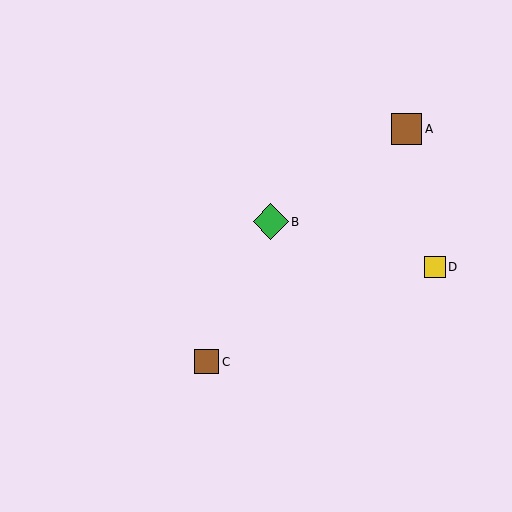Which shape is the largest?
The green diamond (labeled B) is the largest.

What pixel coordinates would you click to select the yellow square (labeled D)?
Click at (435, 267) to select the yellow square D.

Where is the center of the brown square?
The center of the brown square is at (406, 129).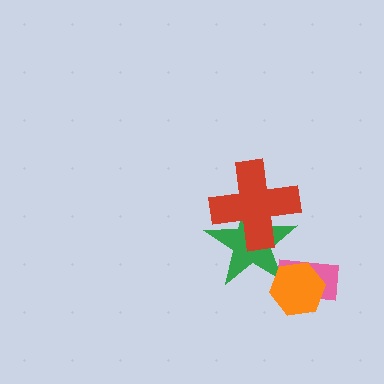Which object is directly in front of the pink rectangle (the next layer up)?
The green star is directly in front of the pink rectangle.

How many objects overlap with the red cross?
1 object overlaps with the red cross.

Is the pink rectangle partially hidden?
Yes, it is partially covered by another shape.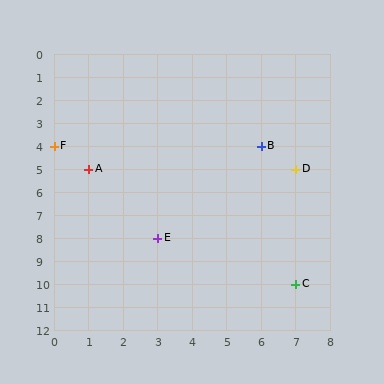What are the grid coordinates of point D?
Point D is at grid coordinates (7, 5).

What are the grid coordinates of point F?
Point F is at grid coordinates (0, 4).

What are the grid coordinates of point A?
Point A is at grid coordinates (1, 5).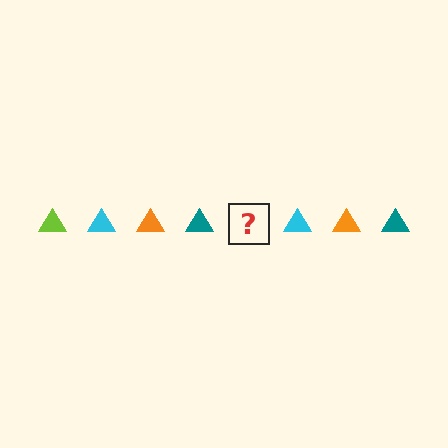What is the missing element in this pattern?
The missing element is a lime triangle.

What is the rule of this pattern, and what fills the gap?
The rule is that the pattern cycles through lime, cyan, orange, teal triangles. The gap should be filled with a lime triangle.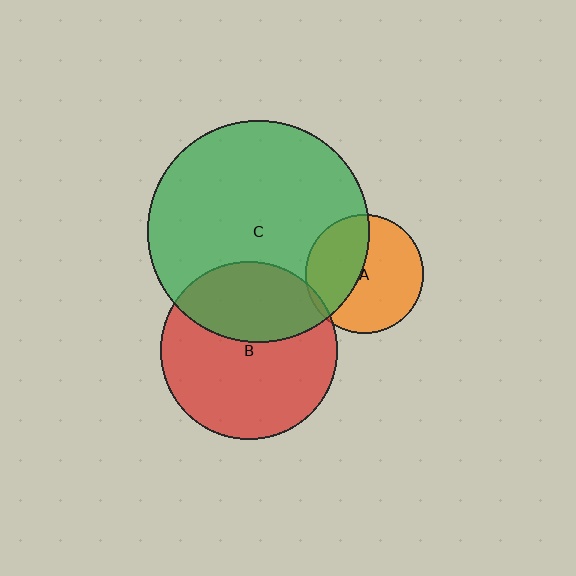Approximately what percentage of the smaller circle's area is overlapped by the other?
Approximately 35%.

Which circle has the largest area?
Circle C (green).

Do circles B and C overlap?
Yes.